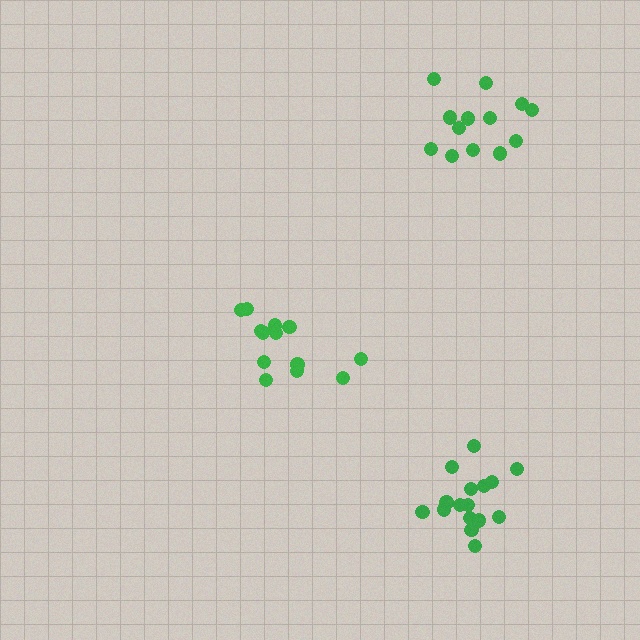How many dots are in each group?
Group 1: 13 dots, Group 2: 13 dots, Group 3: 16 dots (42 total).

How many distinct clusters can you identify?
There are 3 distinct clusters.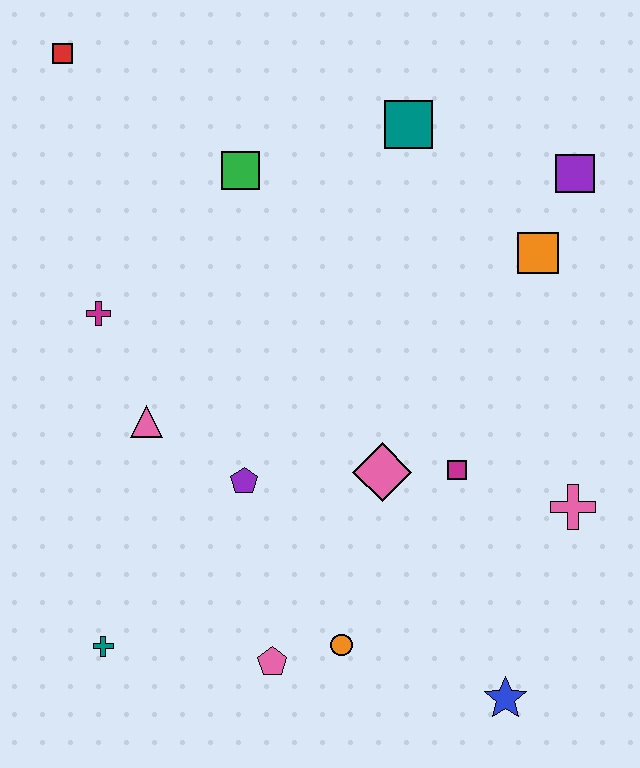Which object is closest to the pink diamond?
The magenta square is closest to the pink diamond.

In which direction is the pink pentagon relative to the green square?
The pink pentagon is below the green square.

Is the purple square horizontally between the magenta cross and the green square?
No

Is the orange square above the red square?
No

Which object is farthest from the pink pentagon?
The red square is farthest from the pink pentagon.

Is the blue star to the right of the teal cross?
Yes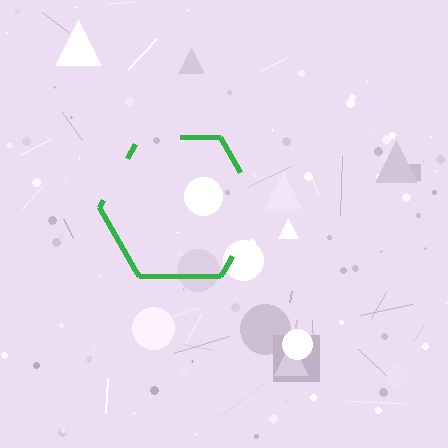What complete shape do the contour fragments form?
The contour fragments form a hexagon.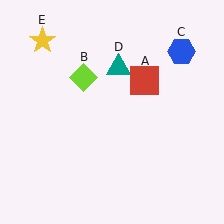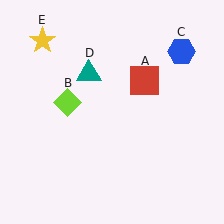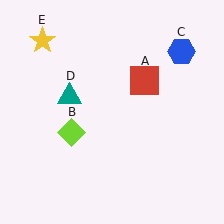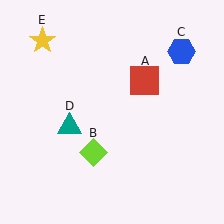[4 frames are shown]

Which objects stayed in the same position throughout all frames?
Red square (object A) and blue hexagon (object C) and yellow star (object E) remained stationary.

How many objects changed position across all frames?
2 objects changed position: lime diamond (object B), teal triangle (object D).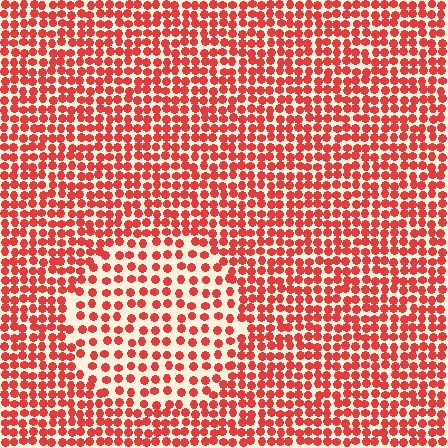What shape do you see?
I see a circle.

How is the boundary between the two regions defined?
The boundary is defined by a change in element density (approximately 1.7x ratio). All elements are the same color, size, and shape.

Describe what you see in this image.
The image contains small red elements arranged at two different densities. A circle-shaped region is visible where the elements are less densely packed than the surrounding area.